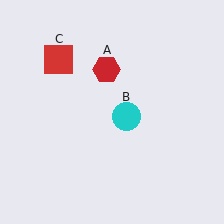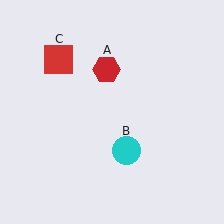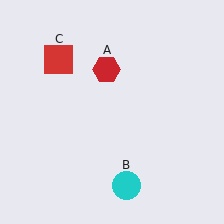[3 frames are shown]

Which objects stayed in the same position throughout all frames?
Red hexagon (object A) and red square (object C) remained stationary.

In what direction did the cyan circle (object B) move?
The cyan circle (object B) moved down.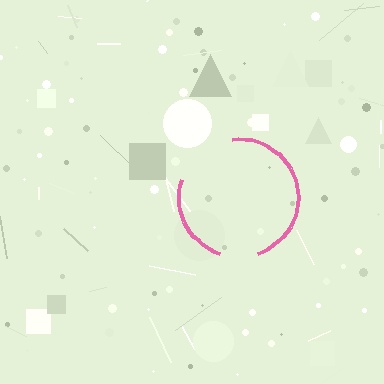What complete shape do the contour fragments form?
The contour fragments form a circle.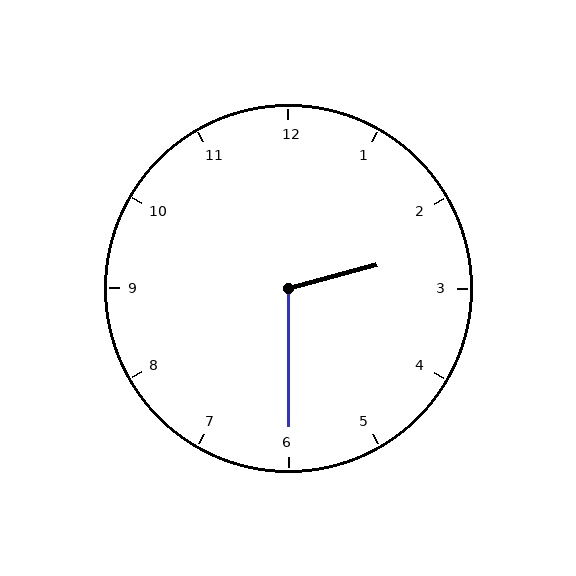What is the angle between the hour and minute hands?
Approximately 105 degrees.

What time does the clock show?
2:30.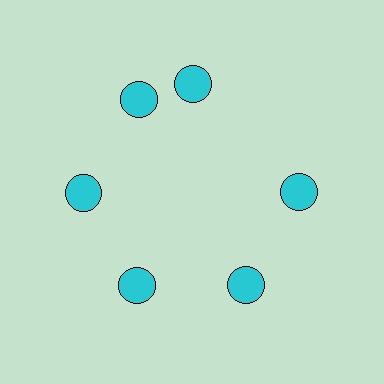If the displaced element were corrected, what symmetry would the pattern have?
It would have 6-fold rotational symmetry — the pattern would map onto itself every 60 degrees.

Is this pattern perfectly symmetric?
No. The 6 cyan circles are arranged in a ring, but one element near the 1 o'clock position is rotated out of alignment along the ring, breaking the 6-fold rotational symmetry.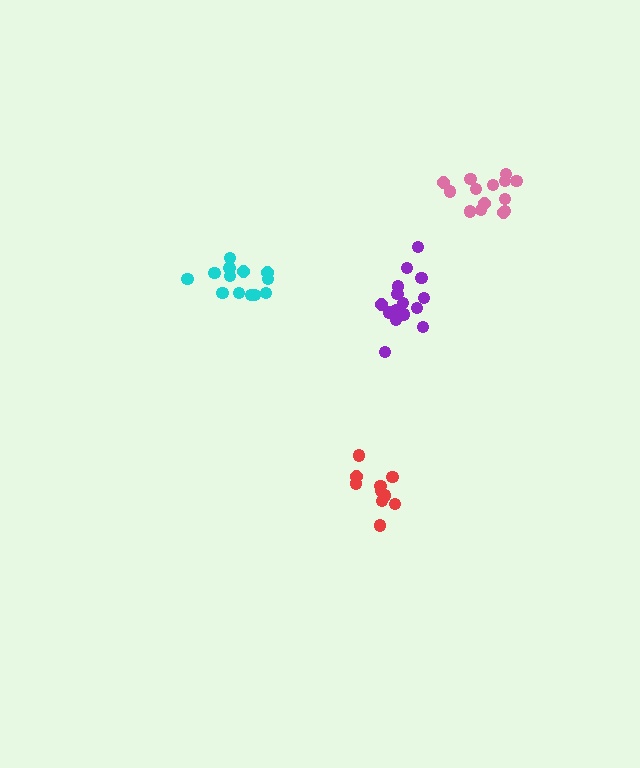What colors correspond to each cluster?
The clusters are colored: red, pink, cyan, purple.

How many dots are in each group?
Group 1: 11 dots, Group 2: 14 dots, Group 3: 13 dots, Group 4: 15 dots (53 total).